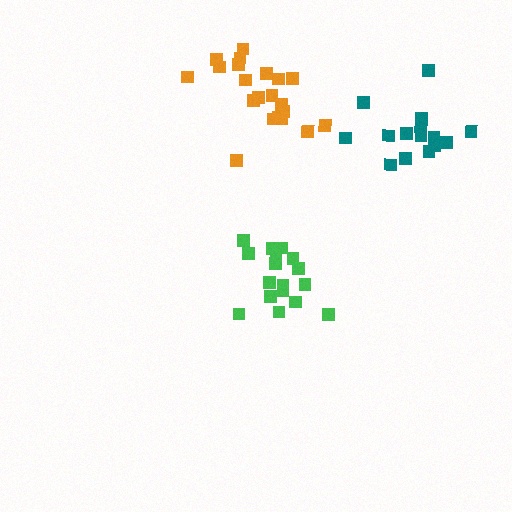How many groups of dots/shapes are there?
There are 3 groups.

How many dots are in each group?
Group 1: 17 dots, Group 2: 15 dots, Group 3: 21 dots (53 total).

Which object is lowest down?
The green cluster is bottommost.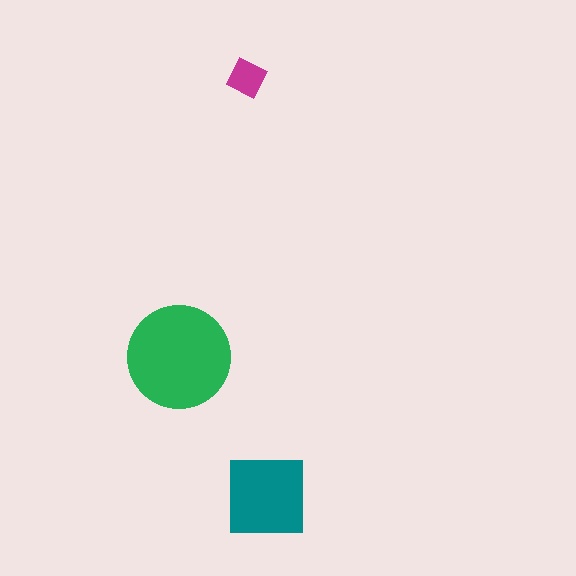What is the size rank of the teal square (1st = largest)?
2nd.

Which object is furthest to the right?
The teal square is rightmost.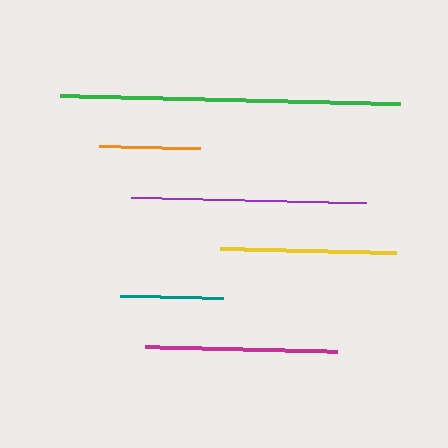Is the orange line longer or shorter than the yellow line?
The yellow line is longer than the orange line.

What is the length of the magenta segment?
The magenta segment is approximately 192 pixels long.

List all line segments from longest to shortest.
From longest to shortest: green, purple, magenta, yellow, teal, orange.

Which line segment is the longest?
The green line is the longest at approximately 339 pixels.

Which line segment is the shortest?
The orange line is the shortest at approximately 101 pixels.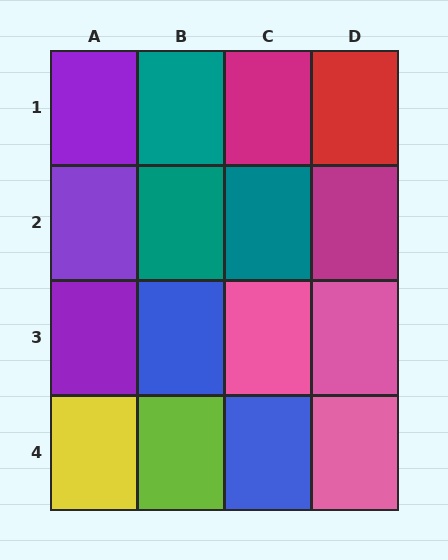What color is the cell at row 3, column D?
Pink.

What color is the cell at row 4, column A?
Yellow.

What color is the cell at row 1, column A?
Purple.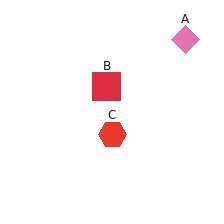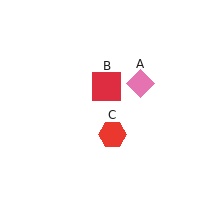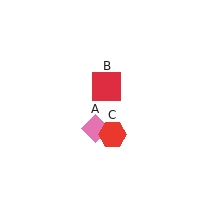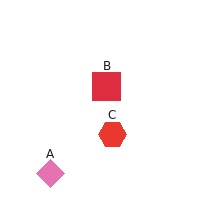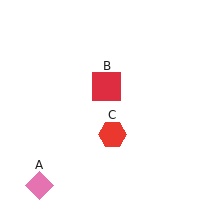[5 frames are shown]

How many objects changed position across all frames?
1 object changed position: pink diamond (object A).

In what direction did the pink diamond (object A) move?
The pink diamond (object A) moved down and to the left.